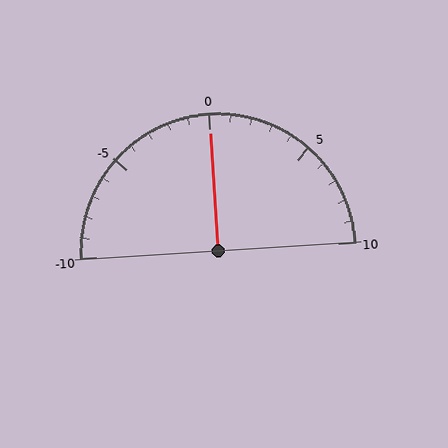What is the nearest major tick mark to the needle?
The nearest major tick mark is 0.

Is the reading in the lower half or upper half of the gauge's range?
The reading is in the upper half of the range (-10 to 10).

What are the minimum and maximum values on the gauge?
The gauge ranges from -10 to 10.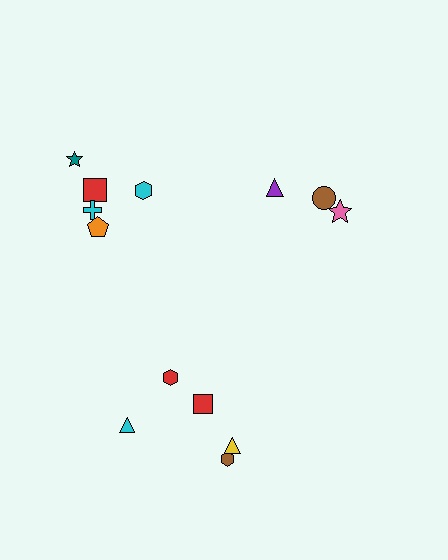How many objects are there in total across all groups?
There are 13 objects.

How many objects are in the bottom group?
There are 5 objects.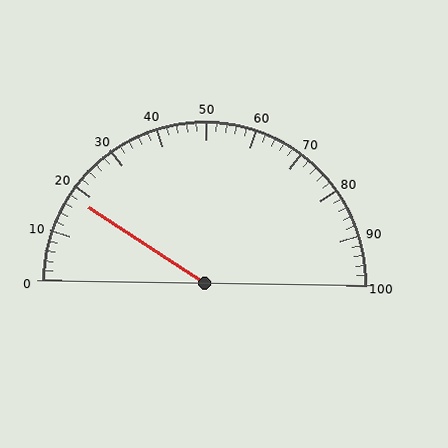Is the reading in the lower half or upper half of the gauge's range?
The reading is in the lower half of the range (0 to 100).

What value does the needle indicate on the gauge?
The needle indicates approximately 18.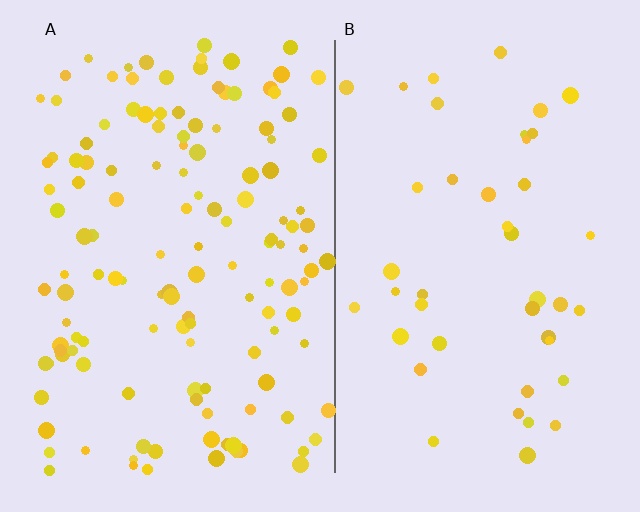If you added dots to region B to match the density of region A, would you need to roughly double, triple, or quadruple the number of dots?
Approximately triple.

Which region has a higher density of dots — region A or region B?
A (the left).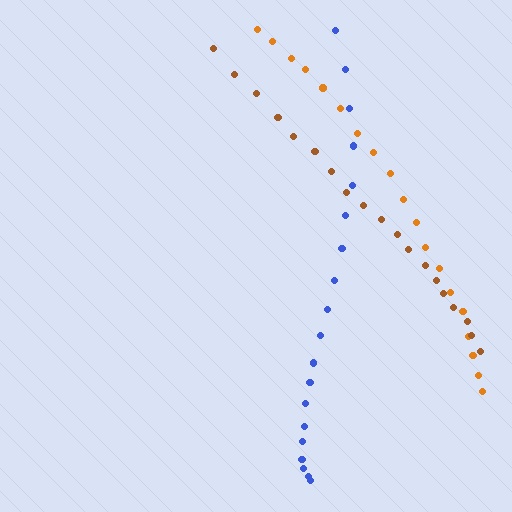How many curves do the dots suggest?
There are 3 distinct paths.